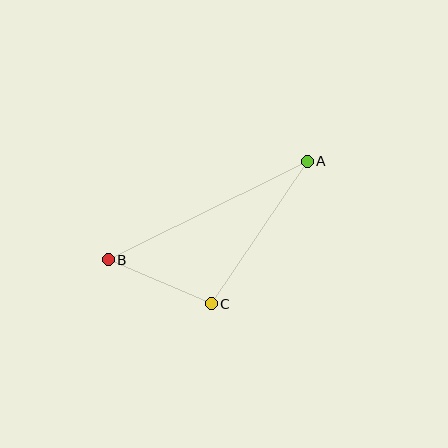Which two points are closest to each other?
Points B and C are closest to each other.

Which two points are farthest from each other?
Points A and B are farthest from each other.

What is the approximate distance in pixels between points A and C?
The distance between A and C is approximately 172 pixels.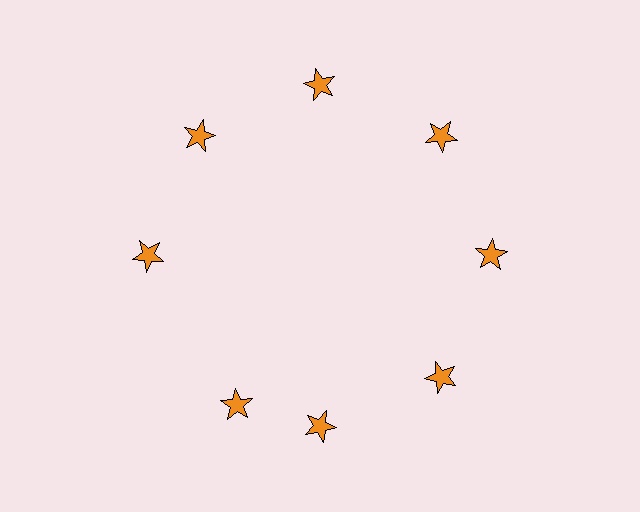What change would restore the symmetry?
The symmetry would be restored by rotating it back into even spacing with its neighbors so that all 8 stars sit at equal angles and equal distance from the center.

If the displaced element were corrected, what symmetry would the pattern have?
It would have 8-fold rotational symmetry — the pattern would map onto itself every 45 degrees.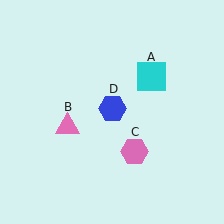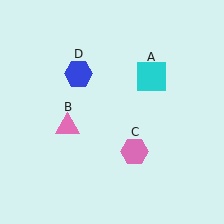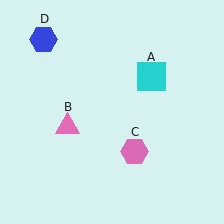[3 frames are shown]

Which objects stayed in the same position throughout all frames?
Cyan square (object A) and pink triangle (object B) and pink hexagon (object C) remained stationary.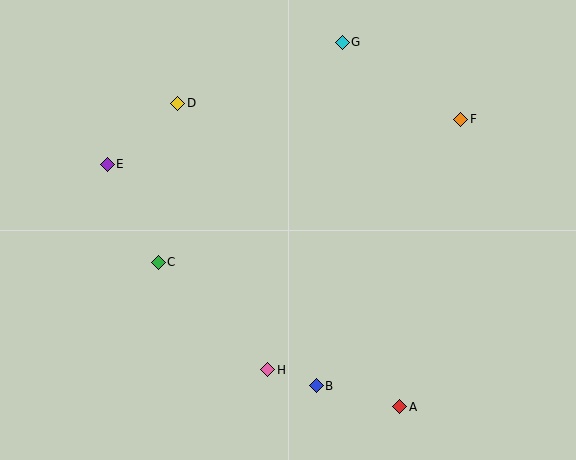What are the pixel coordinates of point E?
Point E is at (107, 164).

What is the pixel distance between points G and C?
The distance between G and C is 287 pixels.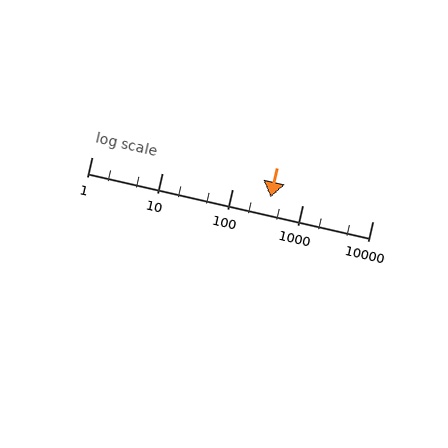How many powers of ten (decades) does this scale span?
The scale spans 4 decades, from 1 to 10000.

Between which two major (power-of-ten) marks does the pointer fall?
The pointer is between 100 and 1000.